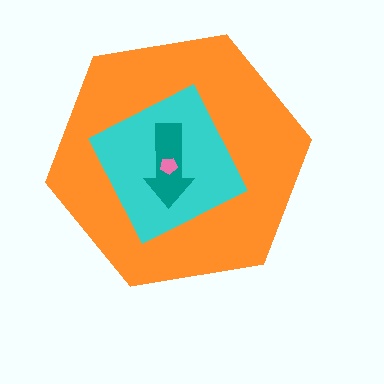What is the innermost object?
The pink pentagon.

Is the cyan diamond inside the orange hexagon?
Yes.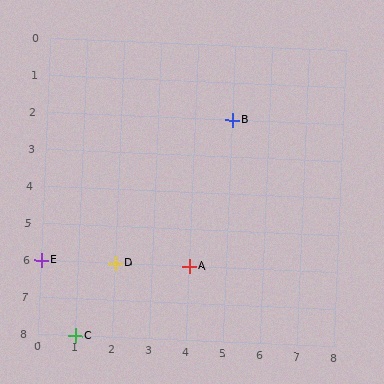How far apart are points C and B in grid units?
Points C and B are 4 columns and 6 rows apart (about 7.2 grid units diagonally).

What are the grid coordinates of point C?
Point C is at grid coordinates (1, 8).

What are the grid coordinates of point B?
Point B is at grid coordinates (5, 2).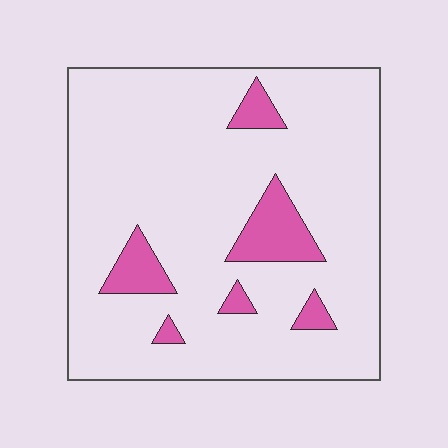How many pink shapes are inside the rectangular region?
6.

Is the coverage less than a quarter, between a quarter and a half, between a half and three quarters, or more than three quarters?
Less than a quarter.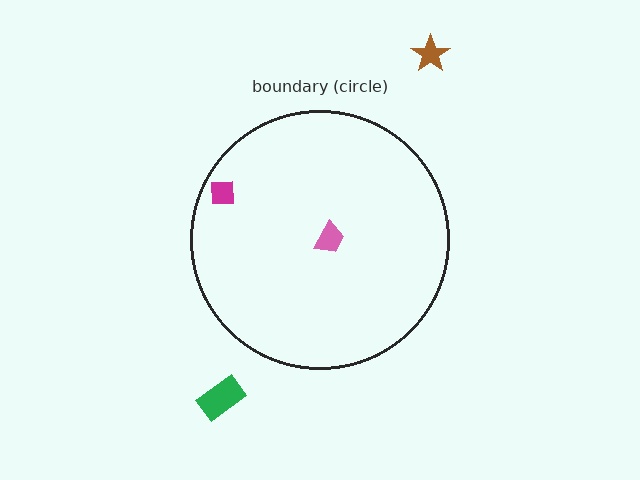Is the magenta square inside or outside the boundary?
Inside.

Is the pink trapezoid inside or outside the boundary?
Inside.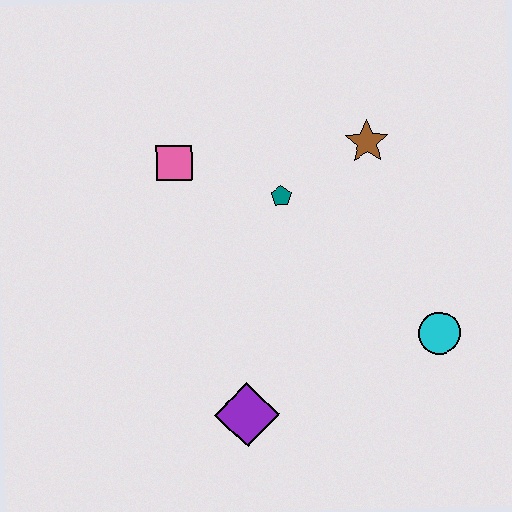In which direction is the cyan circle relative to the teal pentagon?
The cyan circle is to the right of the teal pentagon.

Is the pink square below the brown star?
Yes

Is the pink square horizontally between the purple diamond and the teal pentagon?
No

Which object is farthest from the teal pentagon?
The purple diamond is farthest from the teal pentagon.